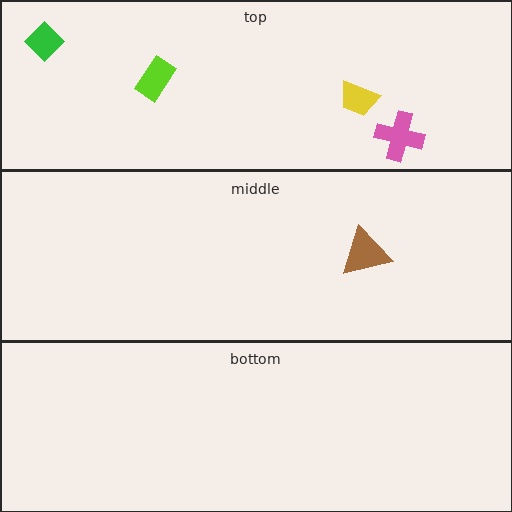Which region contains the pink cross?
The top region.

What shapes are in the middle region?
The brown triangle.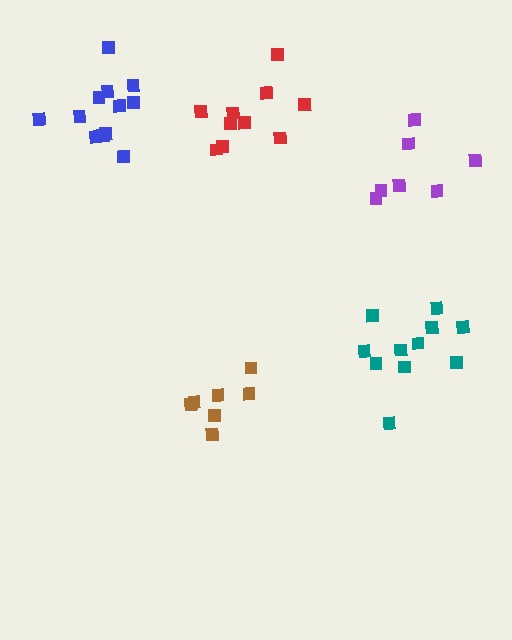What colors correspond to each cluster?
The clusters are colored: blue, brown, red, purple, teal.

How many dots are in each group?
Group 1: 12 dots, Group 2: 7 dots, Group 3: 10 dots, Group 4: 7 dots, Group 5: 11 dots (47 total).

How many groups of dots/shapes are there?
There are 5 groups.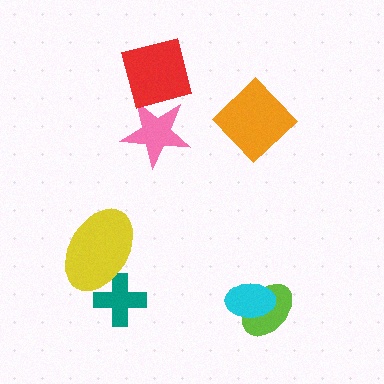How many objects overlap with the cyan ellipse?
1 object overlaps with the cyan ellipse.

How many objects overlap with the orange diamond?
0 objects overlap with the orange diamond.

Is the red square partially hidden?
No, no other shape covers it.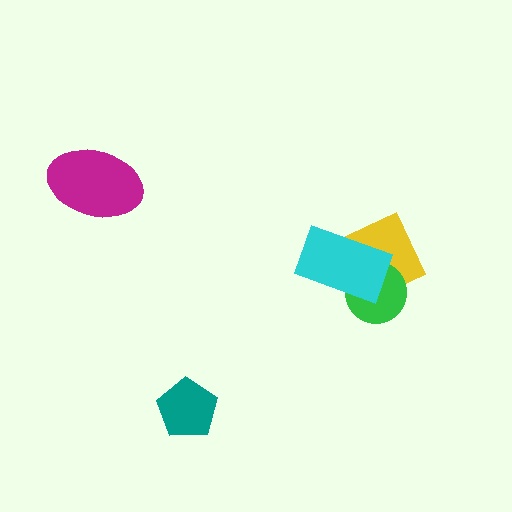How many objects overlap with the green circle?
2 objects overlap with the green circle.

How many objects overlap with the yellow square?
2 objects overlap with the yellow square.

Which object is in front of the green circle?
The cyan rectangle is in front of the green circle.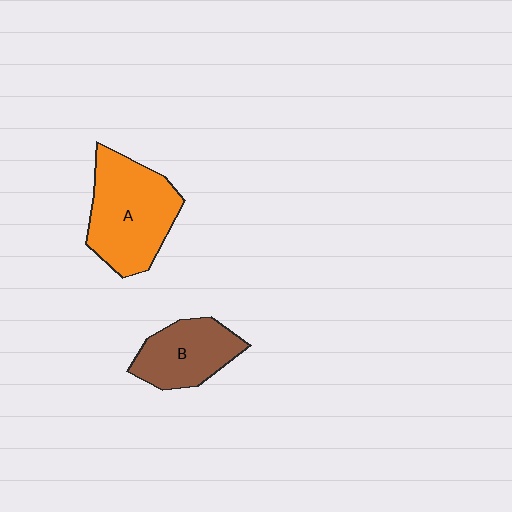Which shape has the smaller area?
Shape B (brown).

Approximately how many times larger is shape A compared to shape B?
Approximately 1.5 times.